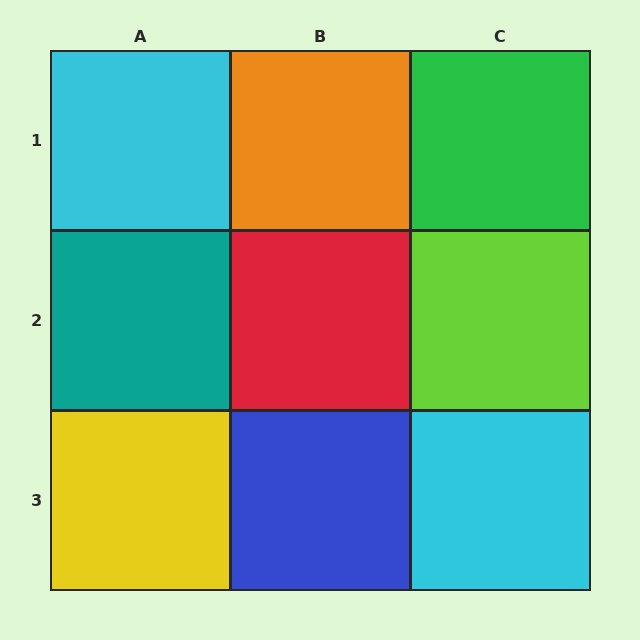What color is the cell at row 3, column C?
Cyan.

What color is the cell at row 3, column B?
Blue.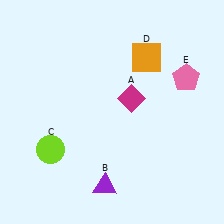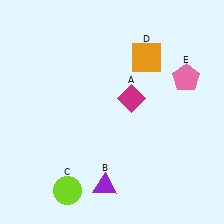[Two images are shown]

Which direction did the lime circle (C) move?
The lime circle (C) moved down.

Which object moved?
The lime circle (C) moved down.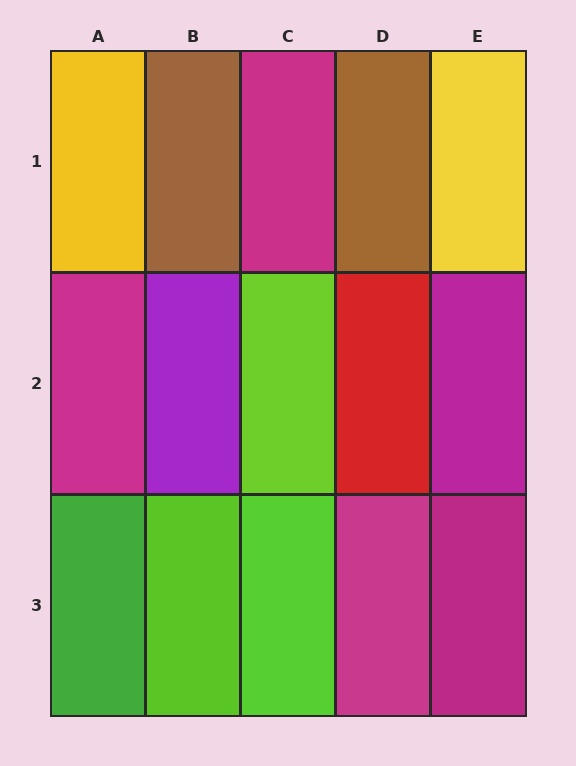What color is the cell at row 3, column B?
Lime.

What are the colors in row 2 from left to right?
Magenta, purple, lime, red, magenta.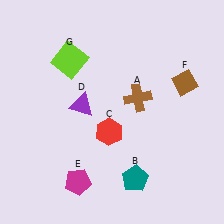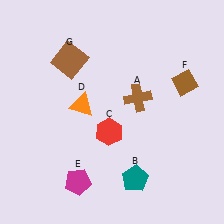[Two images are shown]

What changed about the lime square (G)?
In Image 1, G is lime. In Image 2, it changed to brown.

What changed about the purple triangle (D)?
In Image 1, D is purple. In Image 2, it changed to orange.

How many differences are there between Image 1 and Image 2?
There are 2 differences between the two images.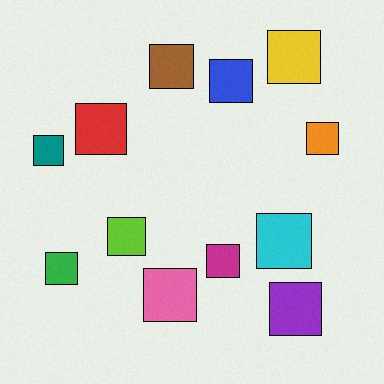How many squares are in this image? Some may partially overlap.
There are 12 squares.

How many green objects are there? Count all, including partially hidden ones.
There is 1 green object.